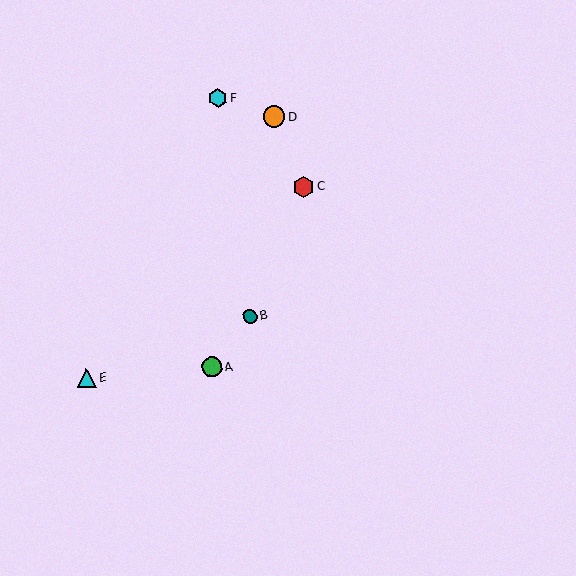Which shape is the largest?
The orange circle (labeled D) is the largest.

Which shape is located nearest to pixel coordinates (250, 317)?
The teal circle (labeled B) at (250, 316) is nearest to that location.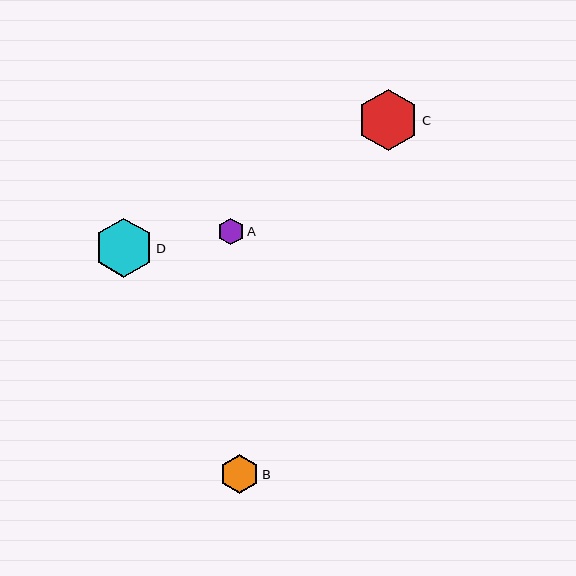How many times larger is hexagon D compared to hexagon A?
Hexagon D is approximately 2.2 times the size of hexagon A.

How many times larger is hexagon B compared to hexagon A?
Hexagon B is approximately 1.5 times the size of hexagon A.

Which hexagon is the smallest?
Hexagon A is the smallest with a size of approximately 27 pixels.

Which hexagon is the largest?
Hexagon C is the largest with a size of approximately 61 pixels.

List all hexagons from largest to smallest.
From largest to smallest: C, D, B, A.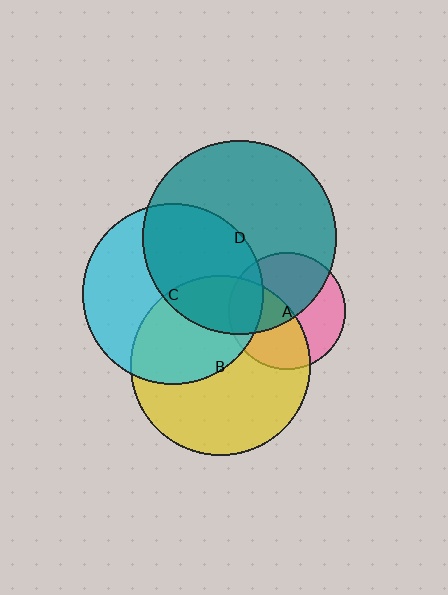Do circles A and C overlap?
Yes.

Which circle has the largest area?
Circle D (teal).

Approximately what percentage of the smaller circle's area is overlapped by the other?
Approximately 20%.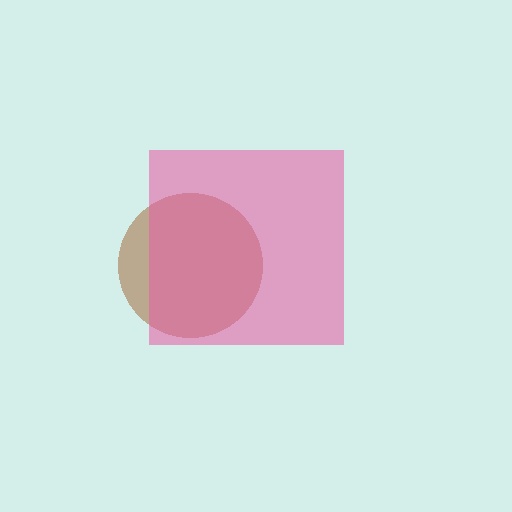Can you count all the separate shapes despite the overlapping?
Yes, there are 2 separate shapes.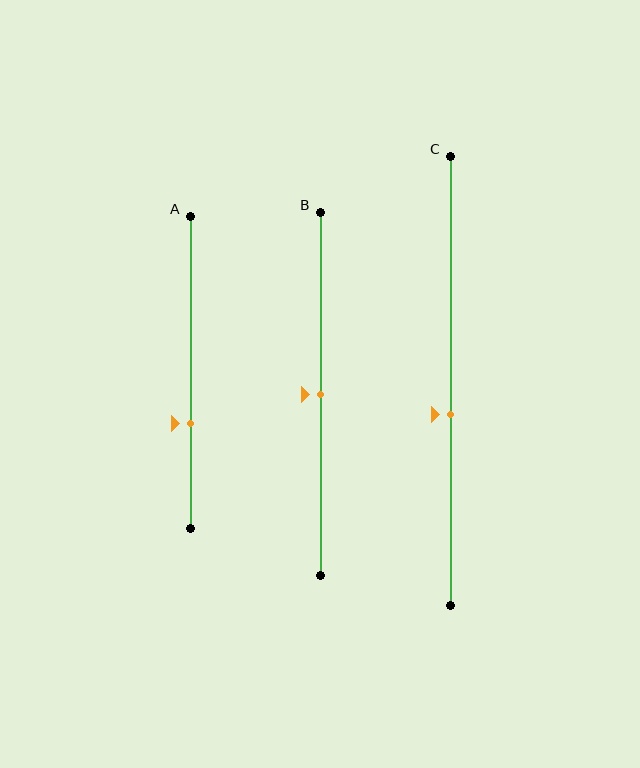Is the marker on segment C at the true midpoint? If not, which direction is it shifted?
No, the marker on segment C is shifted downward by about 8% of the segment length.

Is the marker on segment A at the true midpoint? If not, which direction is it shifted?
No, the marker on segment A is shifted downward by about 16% of the segment length.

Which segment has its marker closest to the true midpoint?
Segment B has its marker closest to the true midpoint.